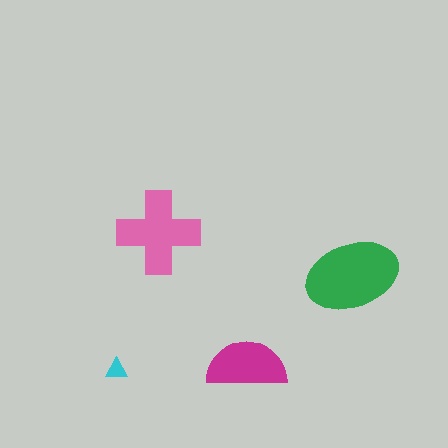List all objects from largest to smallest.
The green ellipse, the pink cross, the magenta semicircle, the cyan triangle.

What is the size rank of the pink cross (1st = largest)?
2nd.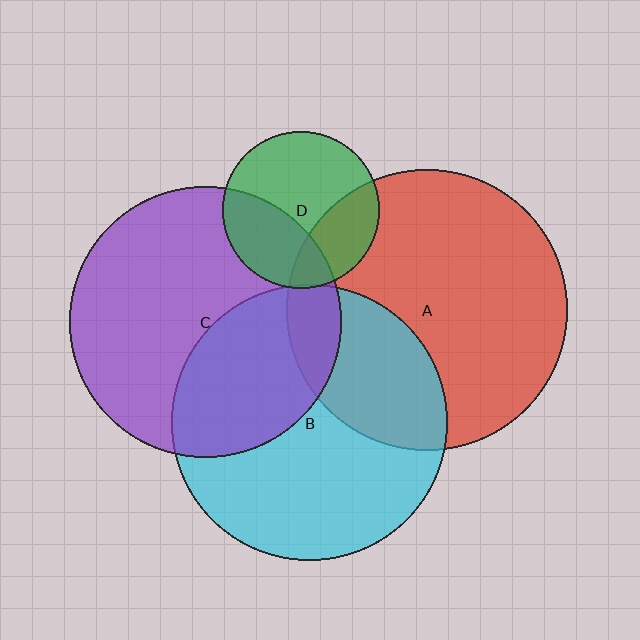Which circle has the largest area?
Circle A (red).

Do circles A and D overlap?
Yes.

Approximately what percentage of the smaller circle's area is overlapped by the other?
Approximately 30%.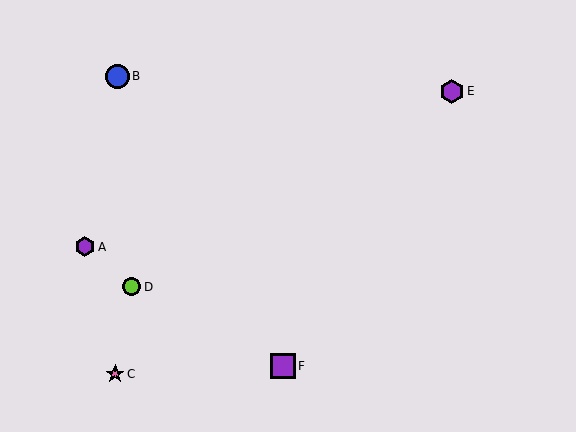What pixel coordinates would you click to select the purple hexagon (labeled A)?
Click at (85, 247) to select the purple hexagon A.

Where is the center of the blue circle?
The center of the blue circle is at (118, 76).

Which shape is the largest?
The purple square (labeled F) is the largest.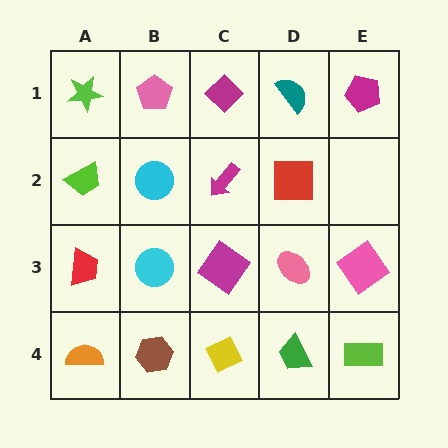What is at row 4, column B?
A brown hexagon.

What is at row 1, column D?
A teal semicircle.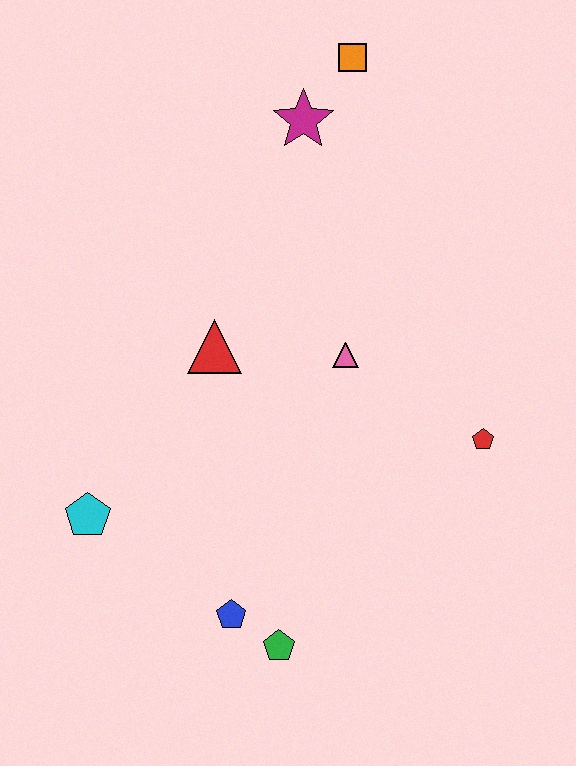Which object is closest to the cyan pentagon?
The blue pentagon is closest to the cyan pentagon.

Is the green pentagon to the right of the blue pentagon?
Yes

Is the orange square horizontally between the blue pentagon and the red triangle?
No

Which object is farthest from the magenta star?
The green pentagon is farthest from the magenta star.